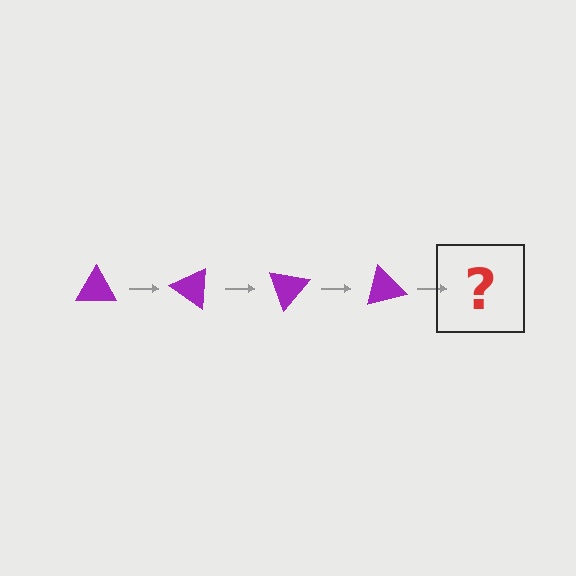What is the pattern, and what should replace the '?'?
The pattern is that the triangle rotates 35 degrees each step. The '?' should be a purple triangle rotated 140 degrees.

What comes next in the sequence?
The next element should be a purple triangle rotated 140 degrees.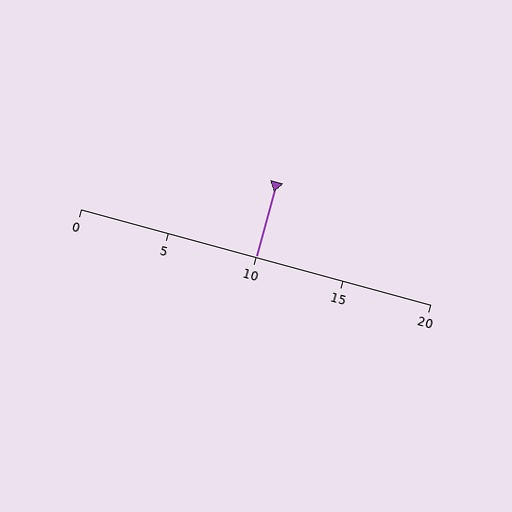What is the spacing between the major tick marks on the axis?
The major ticks are spaced 5 apart.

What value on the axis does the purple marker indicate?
The marker indicates approximately 10.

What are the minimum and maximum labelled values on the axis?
The axis runs from 0 to 20.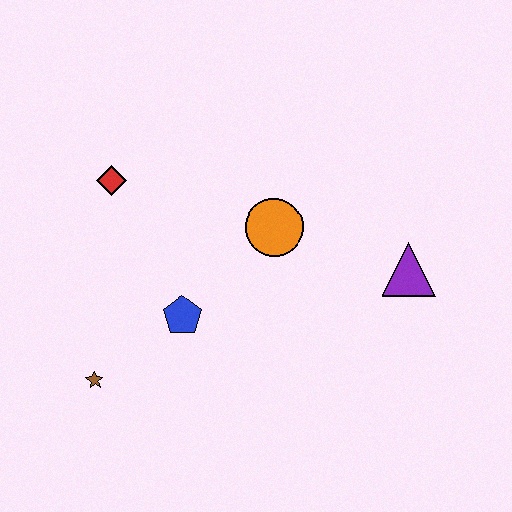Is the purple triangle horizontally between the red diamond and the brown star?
No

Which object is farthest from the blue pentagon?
The purple triangle is farthest from the blue pentagon.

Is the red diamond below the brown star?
No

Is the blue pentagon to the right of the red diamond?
Yes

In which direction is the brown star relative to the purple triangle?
The brown star is to the left of the purple triangle.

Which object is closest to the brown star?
The blue pentagon is closest to the brown star.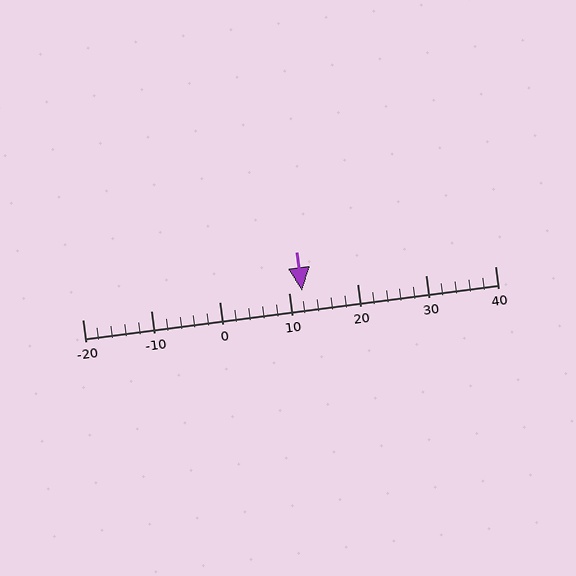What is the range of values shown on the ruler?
The ruler shows values from -20 to 40.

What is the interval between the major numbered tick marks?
The major tick marks are spaced 10 units apart.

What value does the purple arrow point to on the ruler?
The purple arrow points to approximately 12.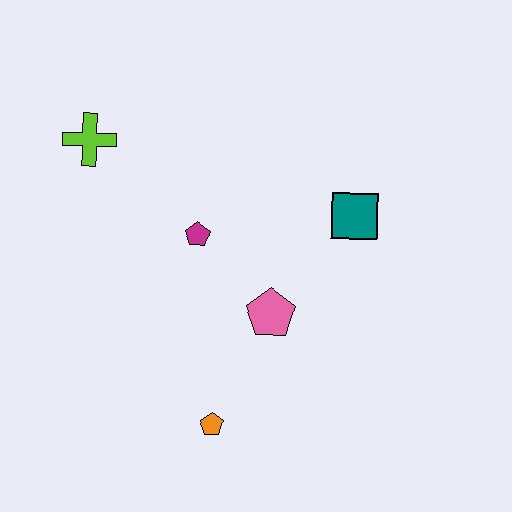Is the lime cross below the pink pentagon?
No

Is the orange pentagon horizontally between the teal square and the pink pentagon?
No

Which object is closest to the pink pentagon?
The magenta pentagon is closest to the pink pentagon.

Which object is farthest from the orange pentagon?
The lime cross is farthest from the orange pentagon.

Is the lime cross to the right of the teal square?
No